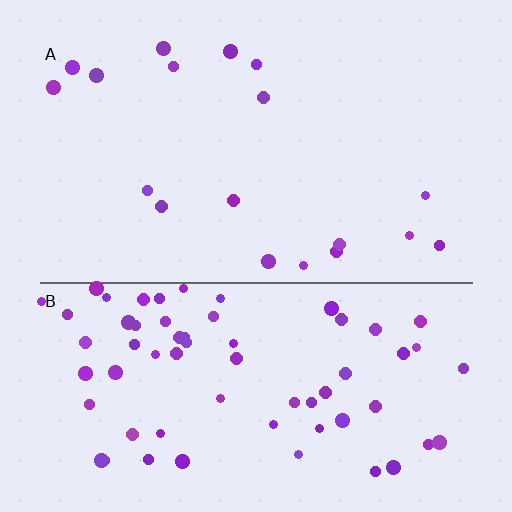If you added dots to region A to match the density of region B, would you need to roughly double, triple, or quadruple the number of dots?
Approximately quadruple.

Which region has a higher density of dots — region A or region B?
B (the bottom).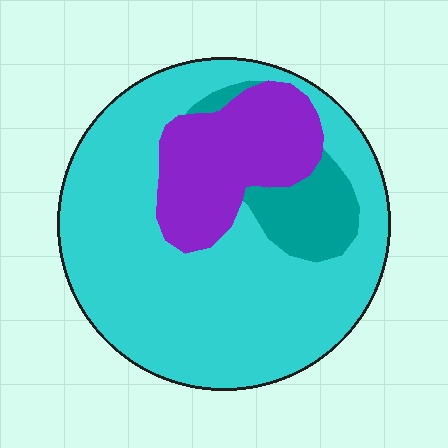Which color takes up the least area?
Teal, at roughly 10%.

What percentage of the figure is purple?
Purple covers roughly 20% of the figure.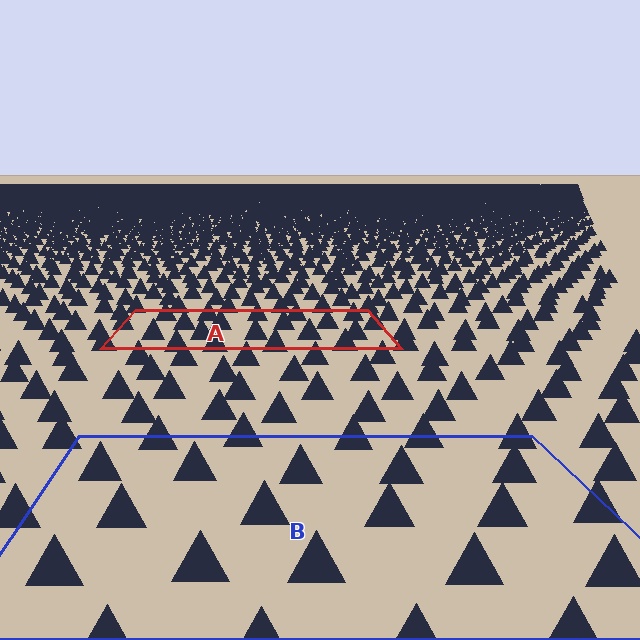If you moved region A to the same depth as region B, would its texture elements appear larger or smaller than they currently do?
They would appear larger. At a closer depth, the same texture elements are projected at a bigger on-screen size.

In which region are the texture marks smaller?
The texture marks are smaller in region A, because it is farther away.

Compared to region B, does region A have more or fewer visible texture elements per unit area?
Region A has more texture elements per unit area — they are packed more densely because it is farther away.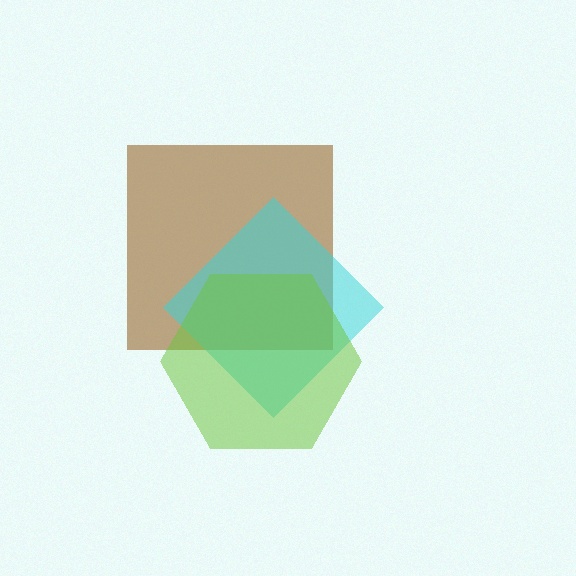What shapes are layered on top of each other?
The layered shapes are: a brown square, a cyan diamond, a lime hexagon.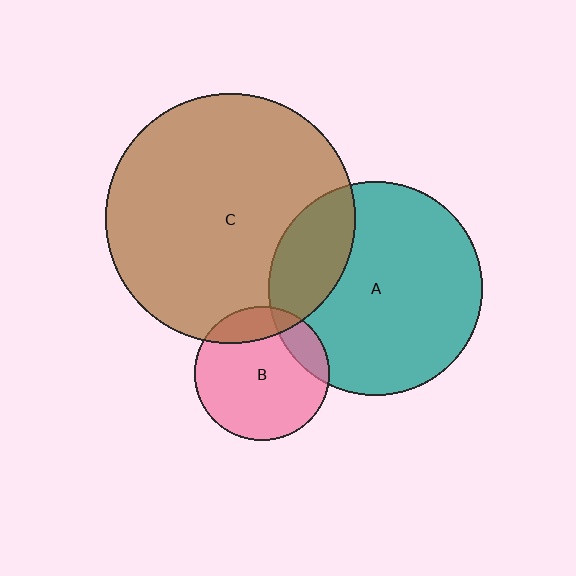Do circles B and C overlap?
Yes.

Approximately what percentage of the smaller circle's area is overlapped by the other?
Approximately 15%.